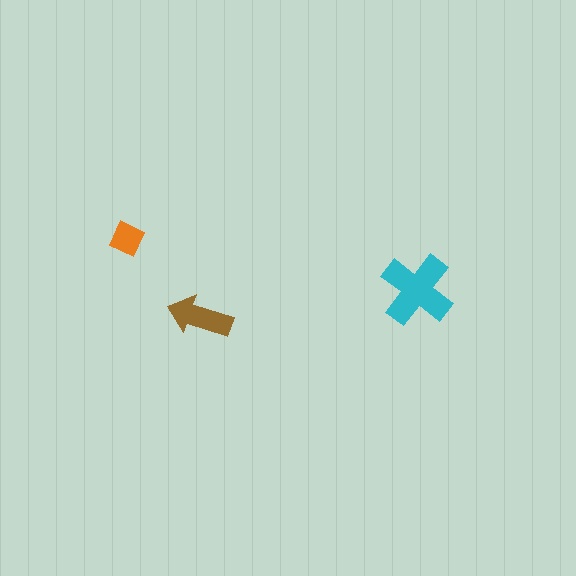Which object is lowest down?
The brown arrow is bottommost.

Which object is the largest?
The cyan cross.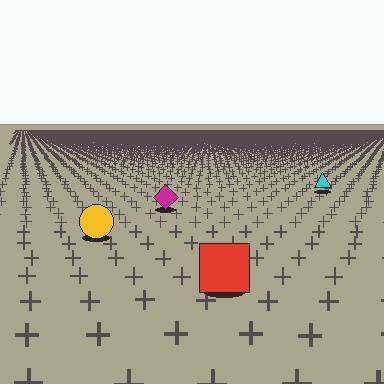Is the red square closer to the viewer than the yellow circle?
Yes. The red square is closer — you can tell from the texture gradient: the ground texture is coarser near it.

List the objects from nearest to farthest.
From nearest to farthest: the red square, the yellow circle, the magenta diamond, the cyan triangle.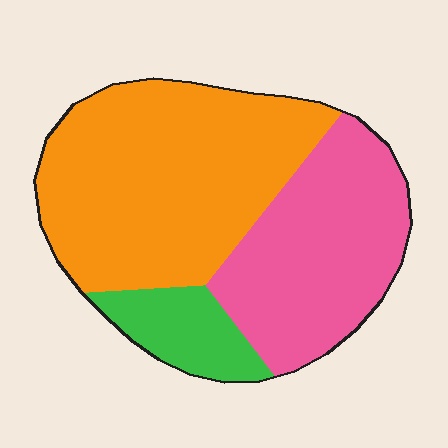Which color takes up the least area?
Green, at roughly 10%.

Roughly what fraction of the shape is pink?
Pink takes up about three eighths (3/8) of the shape.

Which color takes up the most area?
Orange, at roughly 50%.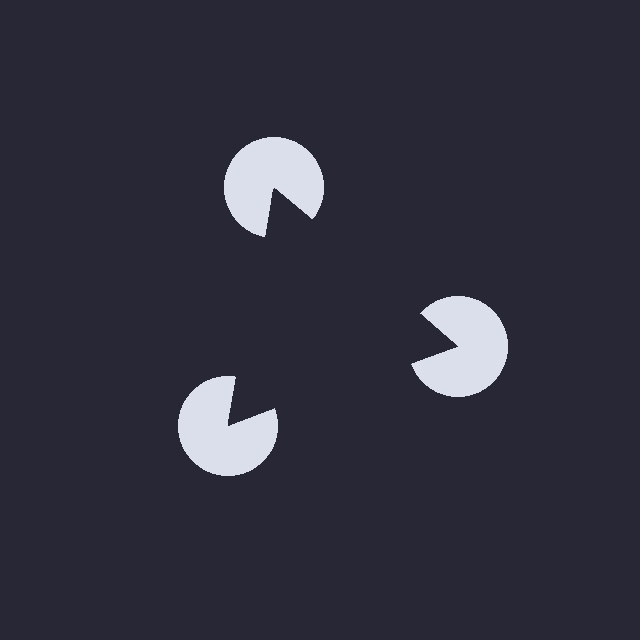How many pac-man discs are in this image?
There are 3 — one at each vertex of the illusory triangle.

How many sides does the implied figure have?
3 sides.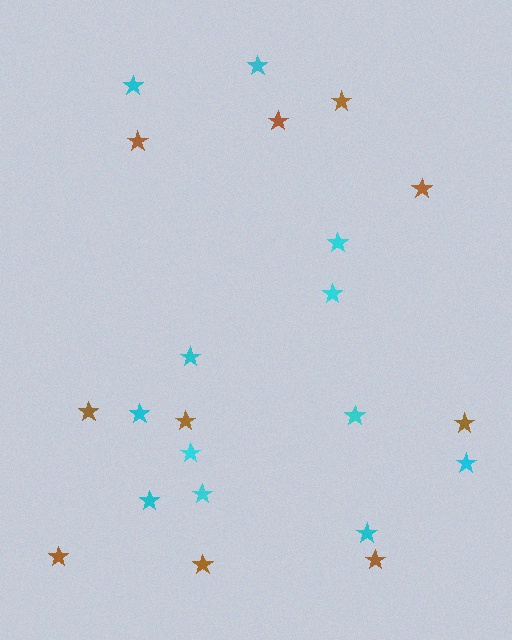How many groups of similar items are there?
There are 2 groups: one group of brown stars (10) and one group of cyan stars (12).